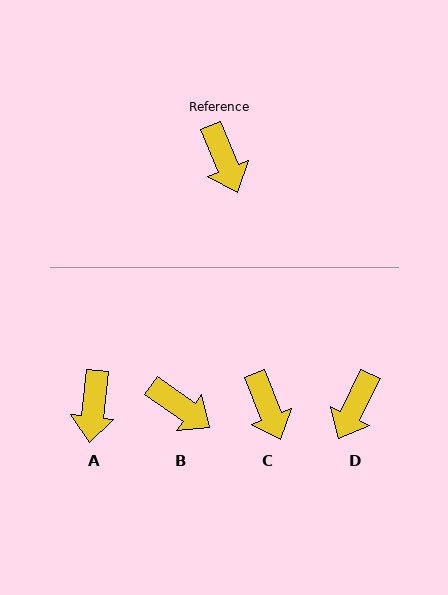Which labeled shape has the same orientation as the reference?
C.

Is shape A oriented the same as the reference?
No, it is off by about 28 degrees.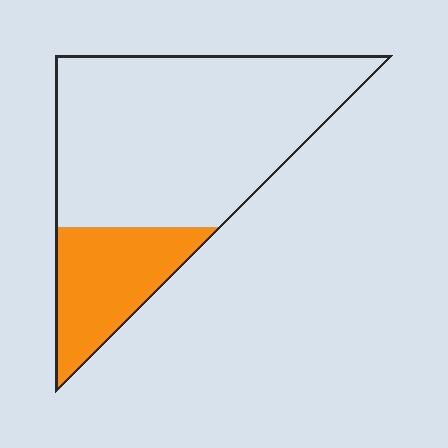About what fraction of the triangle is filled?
About one quarter (1/4).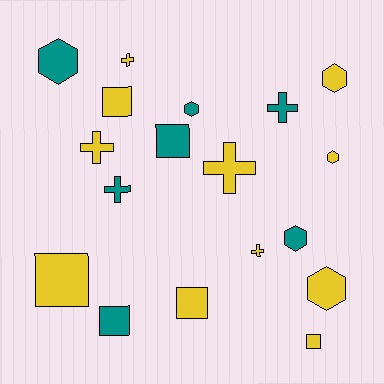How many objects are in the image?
There are 18 objects.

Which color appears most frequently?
Yellow, with 11 objects.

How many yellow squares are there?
There are 4 yellow squares.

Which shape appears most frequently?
Square, with 6 objects.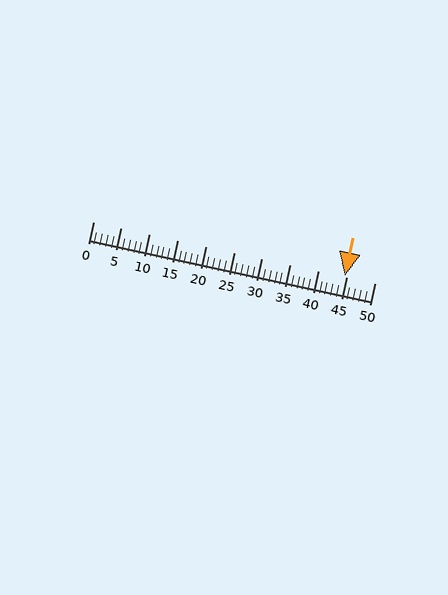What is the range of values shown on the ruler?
The ruler shows values from 0 to 50.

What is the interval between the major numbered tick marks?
The major tick marks are spaced 5 units apart.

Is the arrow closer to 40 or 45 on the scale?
The arrow is closer to 45.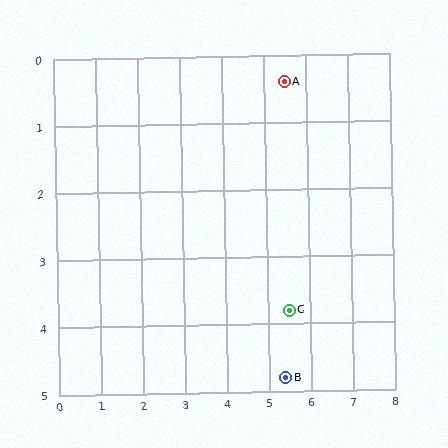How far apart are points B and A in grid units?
Points B and A are about 4.4 grid units apart.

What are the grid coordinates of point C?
Point C is at approximately (5.5, 3.8).